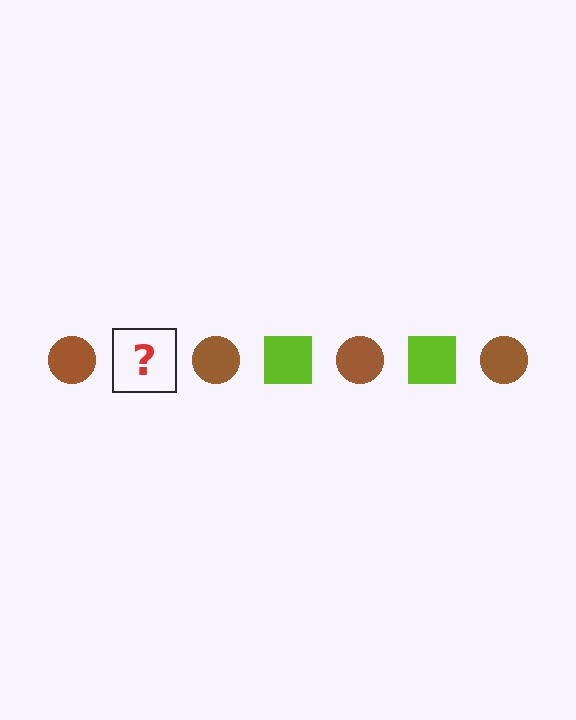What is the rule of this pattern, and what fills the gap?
The rule is that the pattern alternates between brown circle and lime square. The gap should be filled with a lime square.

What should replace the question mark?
The question mark should be replaced with a lime square.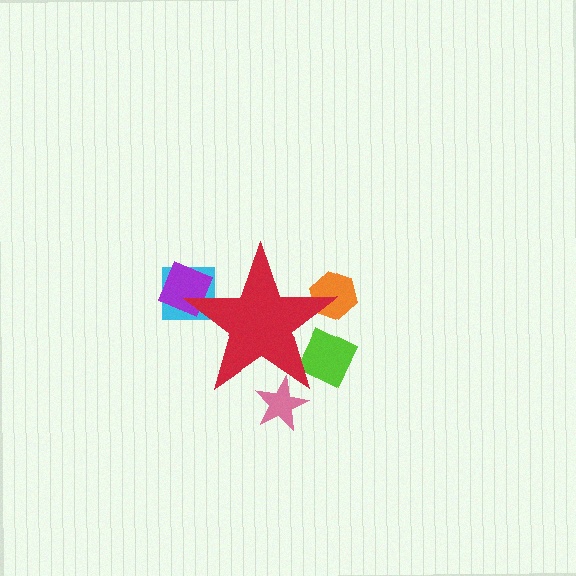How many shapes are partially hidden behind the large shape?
5 shapes are partially hidden.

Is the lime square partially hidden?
Yes, the lime square is partially hidden behind the red star.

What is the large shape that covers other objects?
A red star.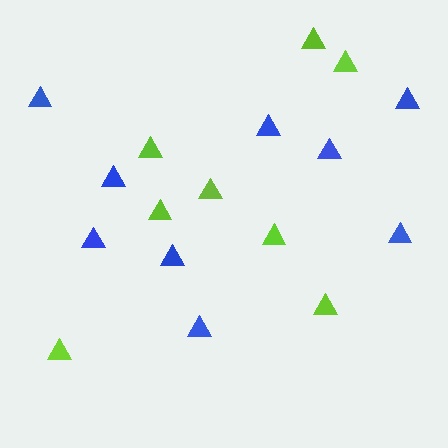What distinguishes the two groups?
There are 2 groups: one group of lime triangles (8) and one group of blue triangles (9).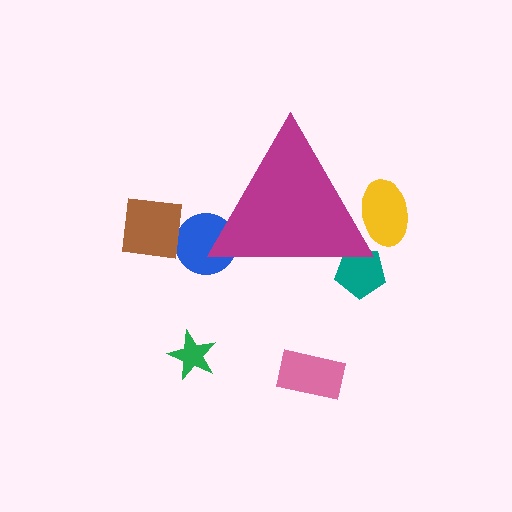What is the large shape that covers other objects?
A magenta triangle.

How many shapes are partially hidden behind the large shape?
3 shapes are partially hidden.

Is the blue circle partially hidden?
Yes, the blue circle is partially hidden behind the magenta triangle.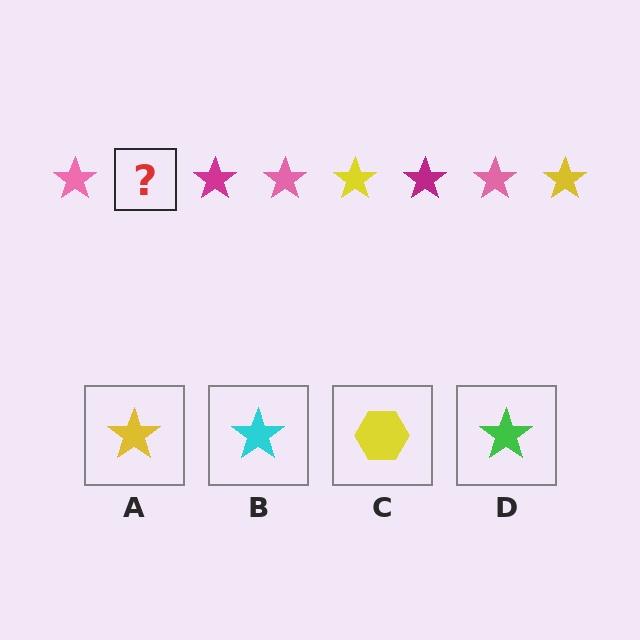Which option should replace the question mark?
Option A.